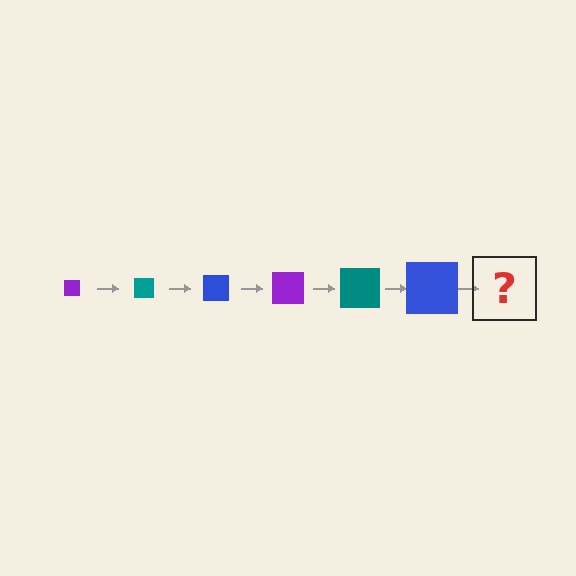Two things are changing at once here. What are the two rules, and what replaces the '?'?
The two rules are that the square grows larger each step and the color cycles through purple, teal, and blue. The '?' should be a purple square, larger than the previous one.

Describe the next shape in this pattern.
It should be a purple square, larger than the previous one.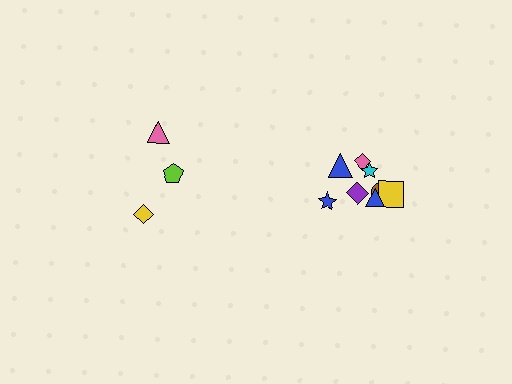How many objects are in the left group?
There are 3 objects.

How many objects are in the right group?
There are 8 objects.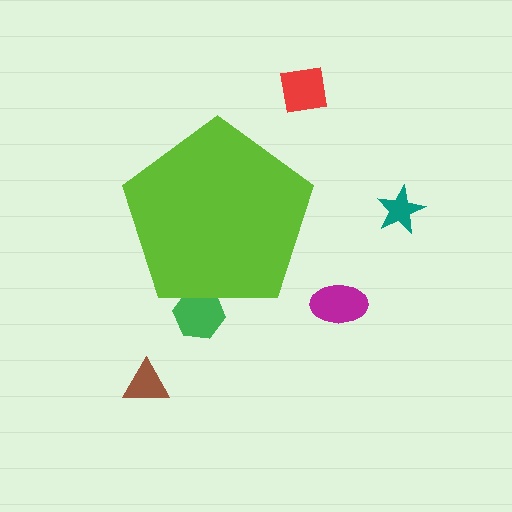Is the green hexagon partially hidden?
Yes, the green hexagon is partially hidden behind the lime pentagon.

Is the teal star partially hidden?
No, the teal star is fully visible.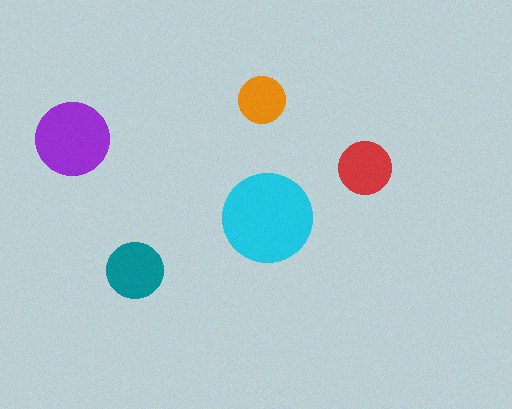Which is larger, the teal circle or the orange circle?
The teal one.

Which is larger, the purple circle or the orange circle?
The purple one.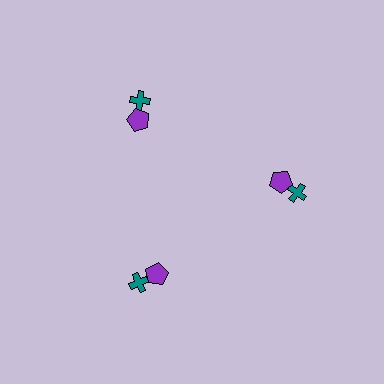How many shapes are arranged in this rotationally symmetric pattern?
There are 6 shapes, arranged in 3 groups of 2.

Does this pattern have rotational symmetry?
Yes, this pattern has 3-fold rotational symmetry. It looks the same after rotating 120 degrees around the center.